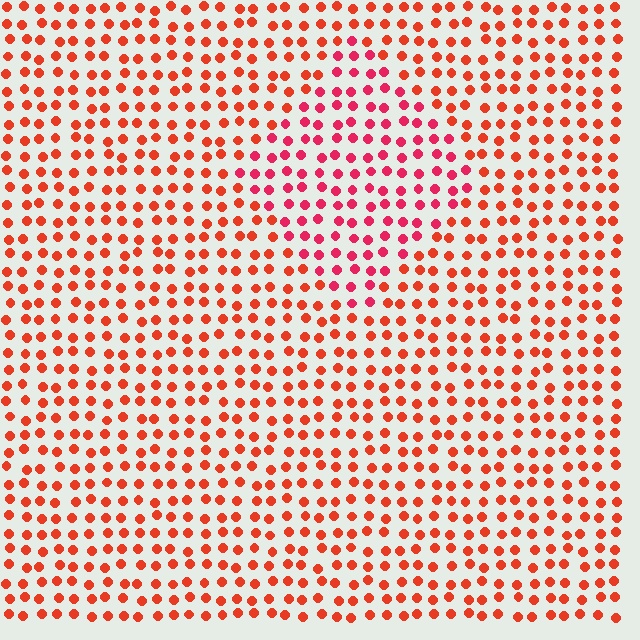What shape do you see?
I see a diamond.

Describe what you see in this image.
The image is filled with small red elements in a uniform arrangement. A diamond-shaped region is visible where the elements are tinted to a slightly different hue, forming a subtle color boundary.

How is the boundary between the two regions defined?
The boundary is defined purely by a slight shift in hue (about 27 degrees). Spacing, size, and orientation are identical on both sides.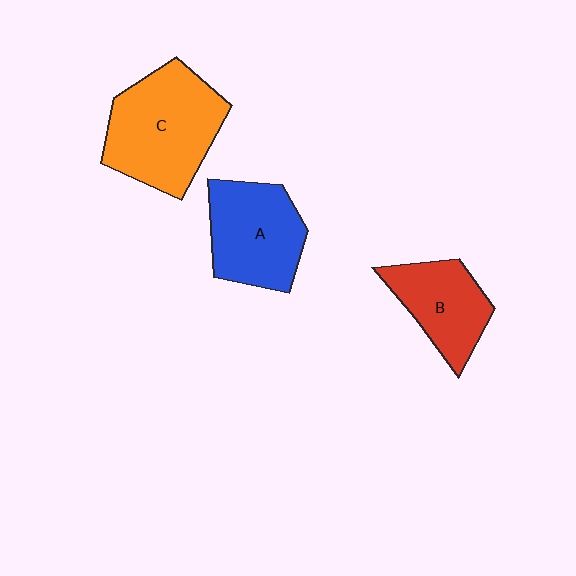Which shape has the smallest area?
Shape B (red).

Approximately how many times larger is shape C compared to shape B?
Approximately 1.6 times.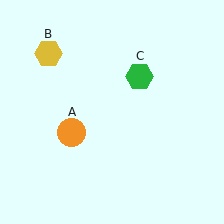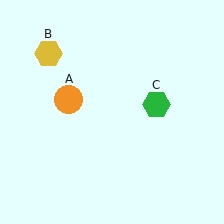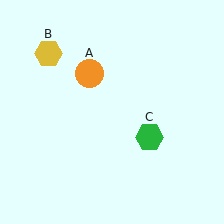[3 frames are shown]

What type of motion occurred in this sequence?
The orange circle (object A), green hexagon (object C) rotated clockwise around the center of the scene.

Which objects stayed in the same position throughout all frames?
Yellow hexagon (object B) remained stationary.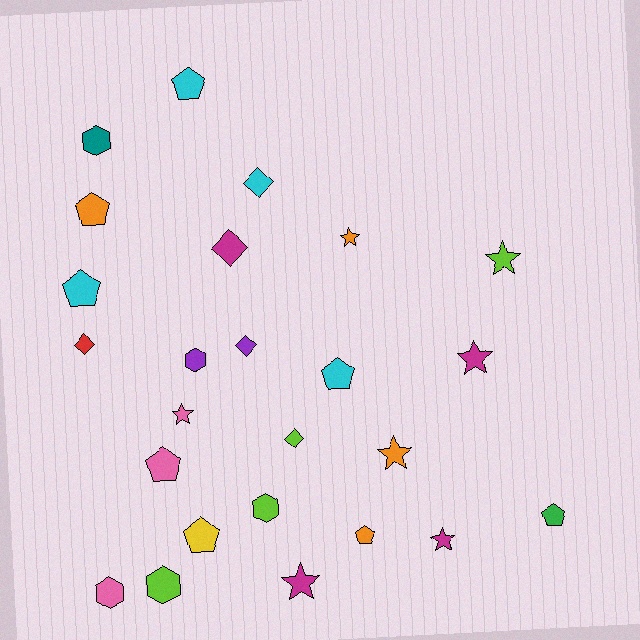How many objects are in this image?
There are 25 objects.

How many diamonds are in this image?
There are 5 diamonds.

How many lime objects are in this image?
There are 4 lime objects.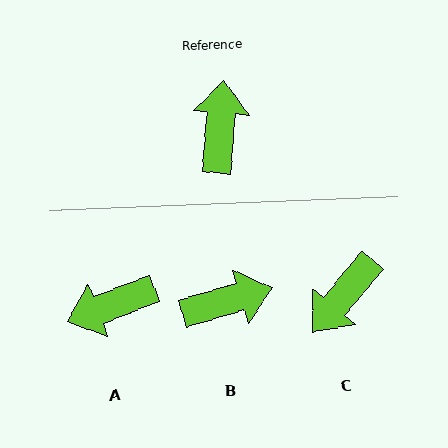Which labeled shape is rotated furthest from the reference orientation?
C, about 145 degrees away.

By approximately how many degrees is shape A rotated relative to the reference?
Approximately 116 degrees counter-clockwise.